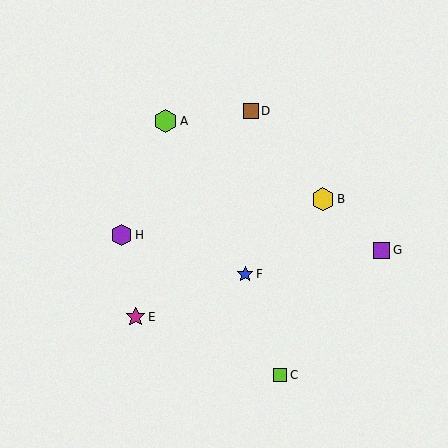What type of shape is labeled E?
Shape E is a magenta star.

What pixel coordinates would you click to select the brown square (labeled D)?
Click at (251, 111) to select the brown square D.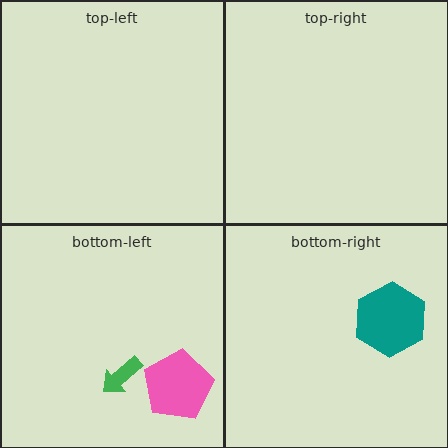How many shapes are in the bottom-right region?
1.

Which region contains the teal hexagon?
The bottom-right region.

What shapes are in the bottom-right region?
The teal hexagon.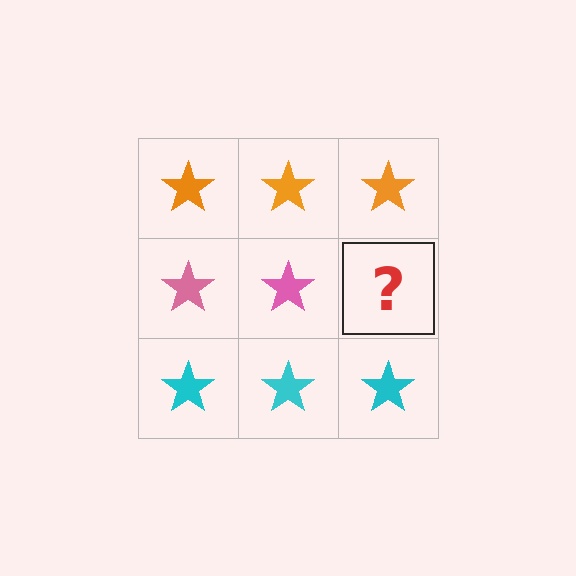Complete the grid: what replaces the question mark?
The question mark should be replaced with a pink star.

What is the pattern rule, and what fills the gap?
The rule is that each row has a consistent color. The gap should be filled with a pink star.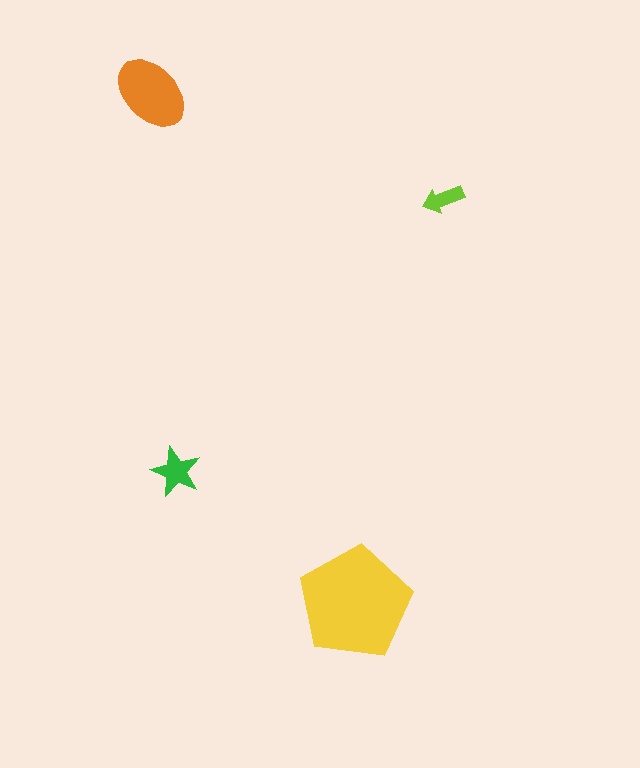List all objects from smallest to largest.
The lime arrow, the green star, the orange ellipse, the yellow pentagon.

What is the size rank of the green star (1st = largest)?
3rd.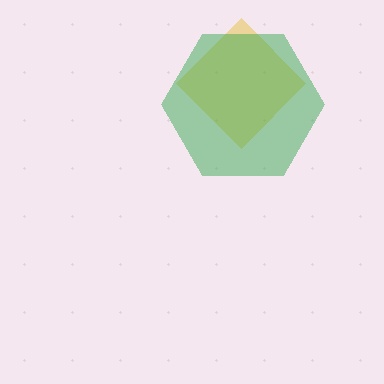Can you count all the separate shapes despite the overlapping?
Yes, there are 2 separate shapes.